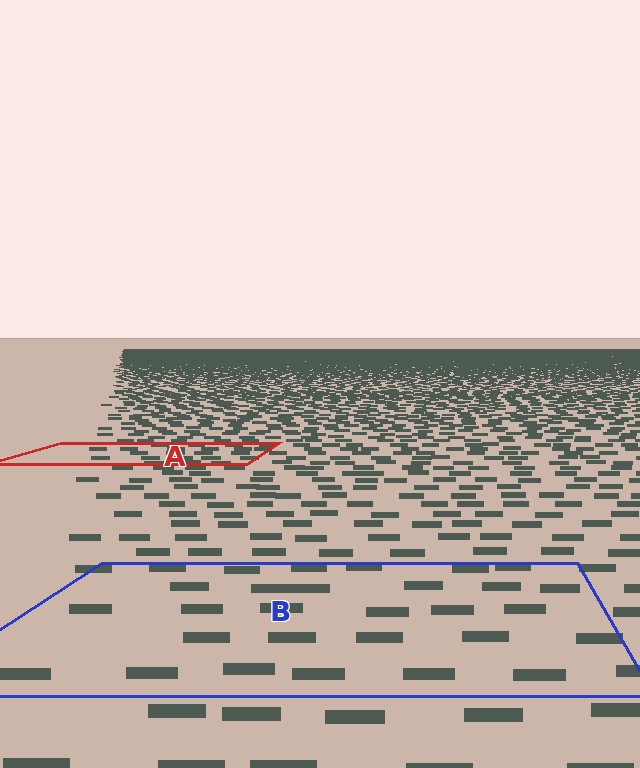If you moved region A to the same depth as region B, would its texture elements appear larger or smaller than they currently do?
They would appear larger. At a closer depth, the same texture elements are projected at a bigger on-screen size.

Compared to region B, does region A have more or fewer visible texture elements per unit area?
Region A has more texture elements per unit area — they are packed more densely because it is farther away.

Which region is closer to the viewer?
Region B is closer. The texture elements there are larger and more spread out.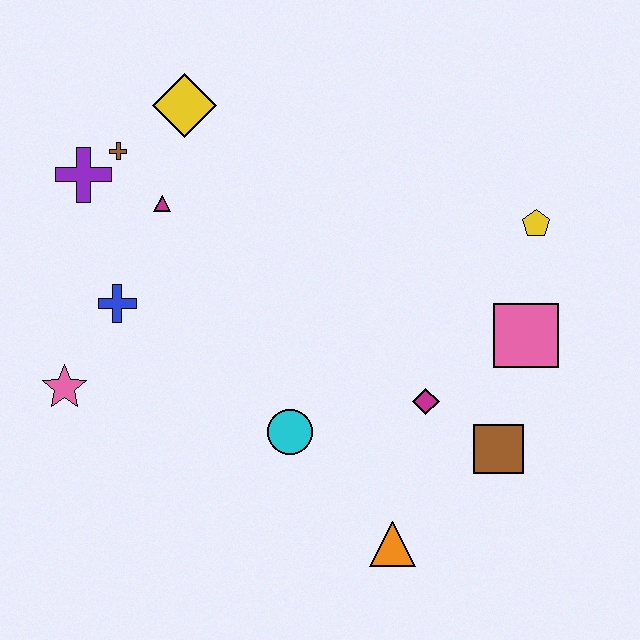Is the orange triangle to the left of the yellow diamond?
No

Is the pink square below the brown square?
No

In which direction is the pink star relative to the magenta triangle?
The pink star is below the magenta triangle.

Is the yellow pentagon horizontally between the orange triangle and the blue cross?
No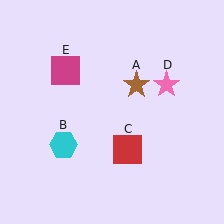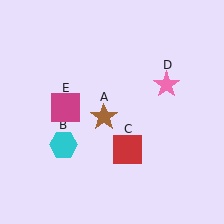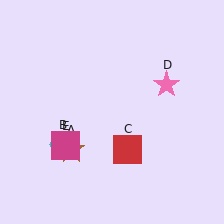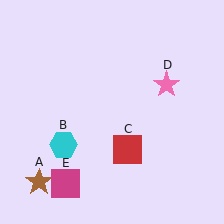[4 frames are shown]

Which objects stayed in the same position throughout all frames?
Cyan hexagon (object B) and red square (object C) and pink star (object D) remained stationary.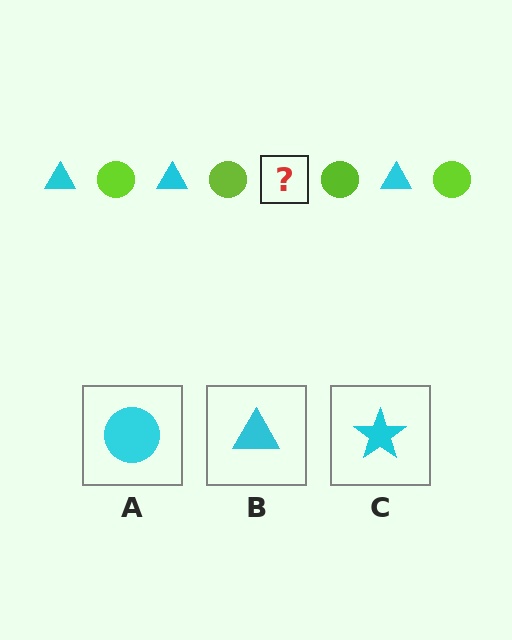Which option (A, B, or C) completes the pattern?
B.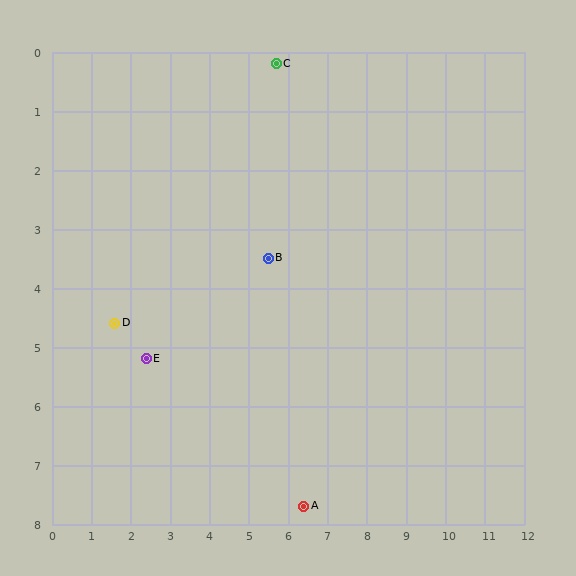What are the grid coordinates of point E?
Point E is at approximately (2.4, 5.2).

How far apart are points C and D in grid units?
Points C and D are about 6.0 grid units apart.